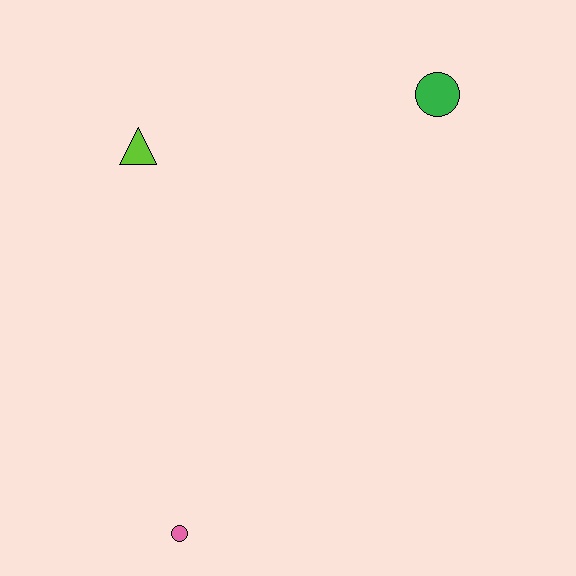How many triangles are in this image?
There is 1 triangle.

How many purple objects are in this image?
There are no purple objects.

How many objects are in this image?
There are 3 objects.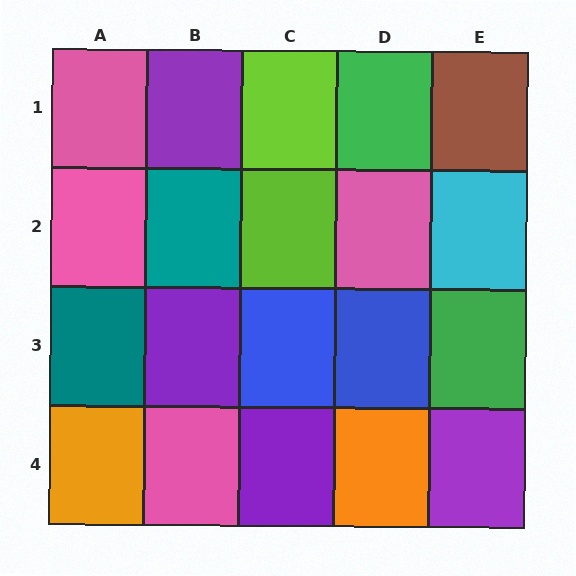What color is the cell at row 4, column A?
Orange.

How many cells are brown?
1 cell is brown.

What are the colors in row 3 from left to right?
Teal, purple, blue, blue, green.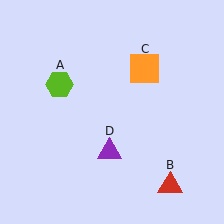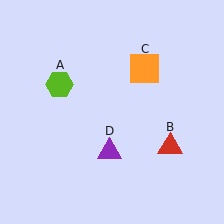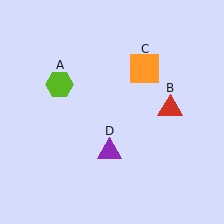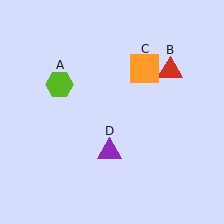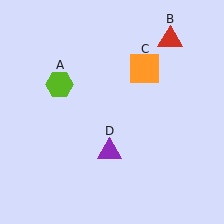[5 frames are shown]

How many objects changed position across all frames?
1 object changed position: red triangle (object B).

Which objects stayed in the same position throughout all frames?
Lime hexagon (object A) and orange square (object C) and purple triangle (object D) remained stationary.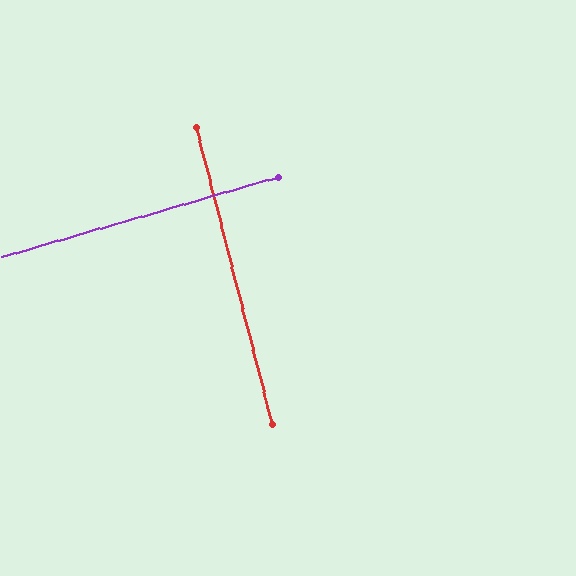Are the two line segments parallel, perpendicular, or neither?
Perpendicular — they meet at approximately 88°.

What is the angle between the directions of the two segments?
Approximately 88 degrees.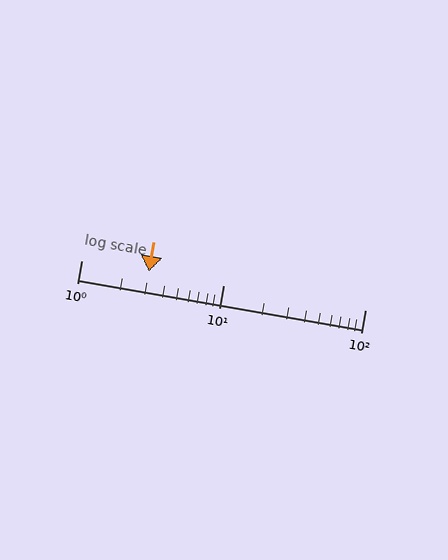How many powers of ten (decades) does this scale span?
The scale spans 2 decades, from 1 to 100.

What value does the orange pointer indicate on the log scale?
The pointer indicates approximately 3.